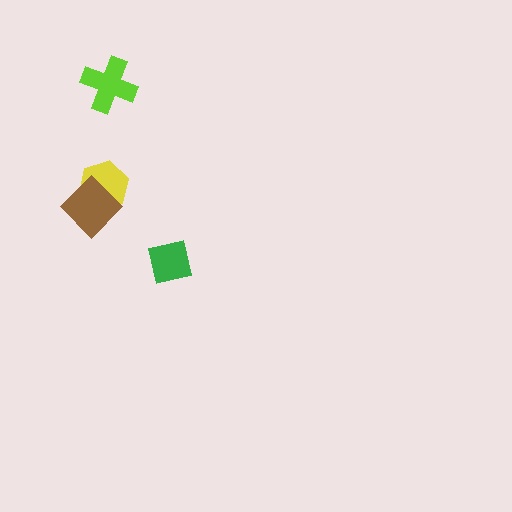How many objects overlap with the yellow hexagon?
1 object overlaps with the yellow hexagon.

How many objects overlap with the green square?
0 objects overlap with the green square.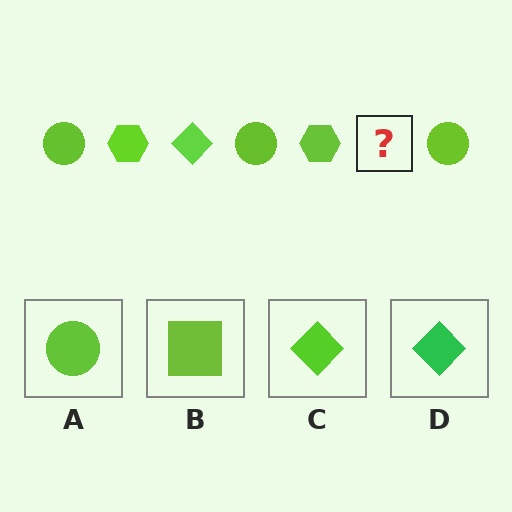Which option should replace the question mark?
Option C.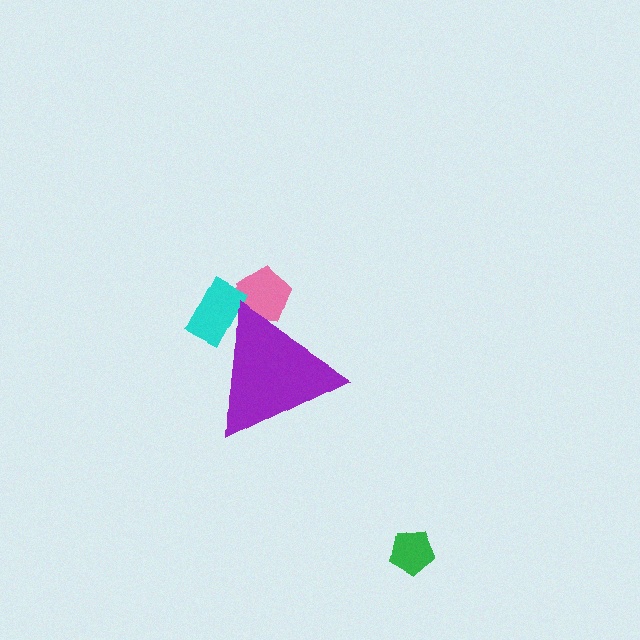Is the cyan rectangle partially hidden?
Yes, the cyan rectangle is partially hidden behind the purple triangle.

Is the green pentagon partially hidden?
No, the green pentagon is fully visible.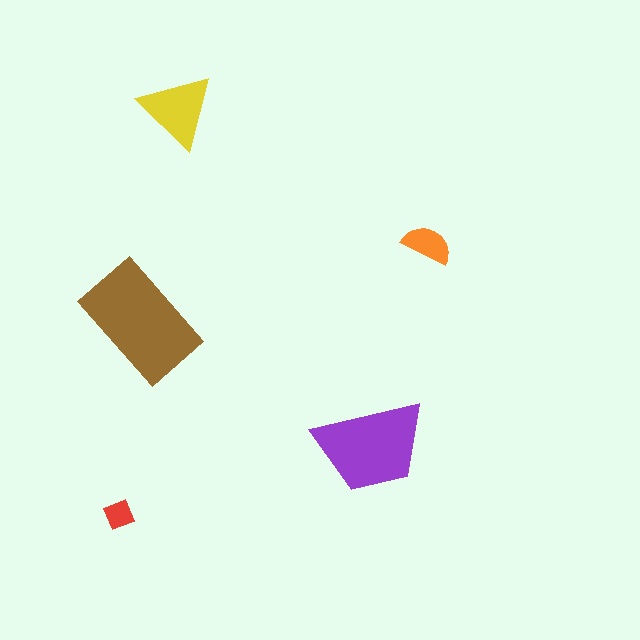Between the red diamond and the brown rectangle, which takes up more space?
The brown rectangle.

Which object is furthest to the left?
The red diamond is leftmost.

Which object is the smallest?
The red diamond.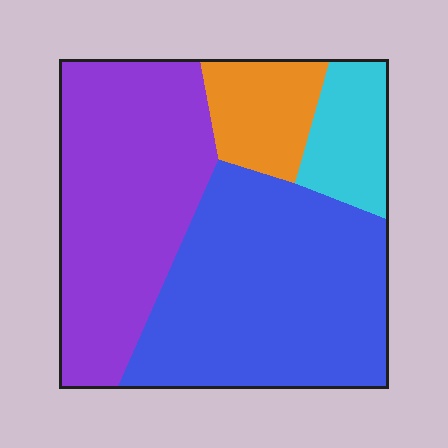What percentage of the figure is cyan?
Cyan covers about 10% of the figure.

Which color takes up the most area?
Blue, at roughly 40%.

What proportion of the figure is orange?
Orange takes up less than a sixth of the figure.